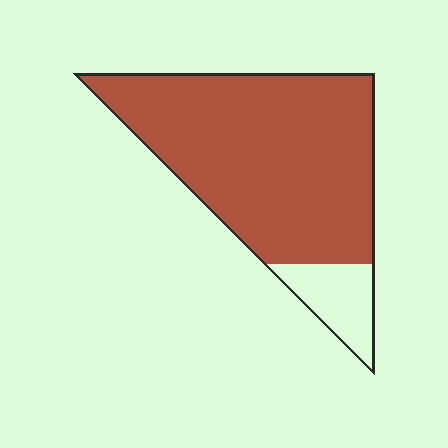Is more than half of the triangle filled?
Yes.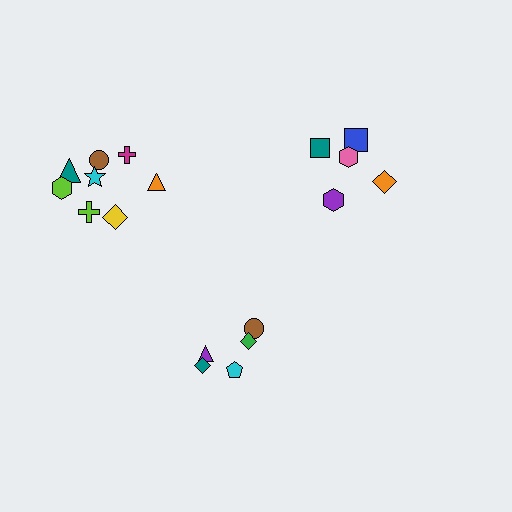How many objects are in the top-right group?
There are 5 objects.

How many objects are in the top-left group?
There are 8 objects.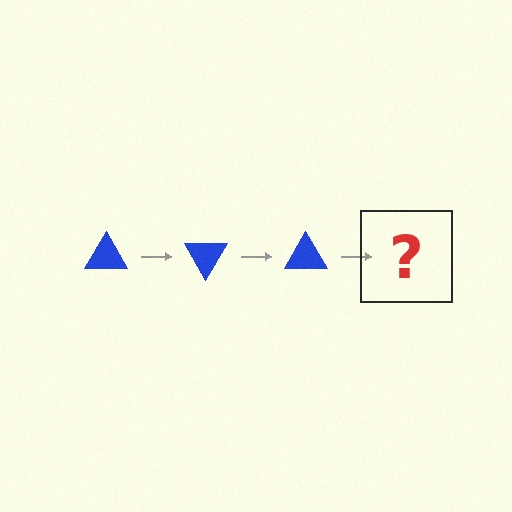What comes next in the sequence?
The next element should be a blue triangle rotated 180 degrees.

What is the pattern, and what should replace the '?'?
The pattern is that the triangle rotates 60 degrees each step. The '?' should be a blue triangle rotated 180 degrees.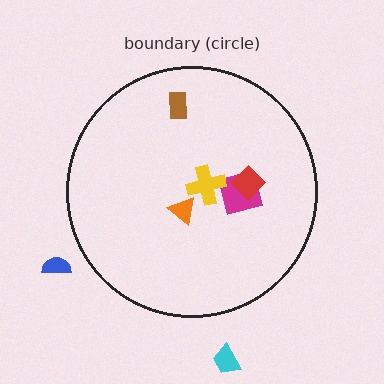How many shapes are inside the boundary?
5 inside, 2 outside.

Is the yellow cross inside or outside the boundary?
Inside.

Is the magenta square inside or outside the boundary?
Inside.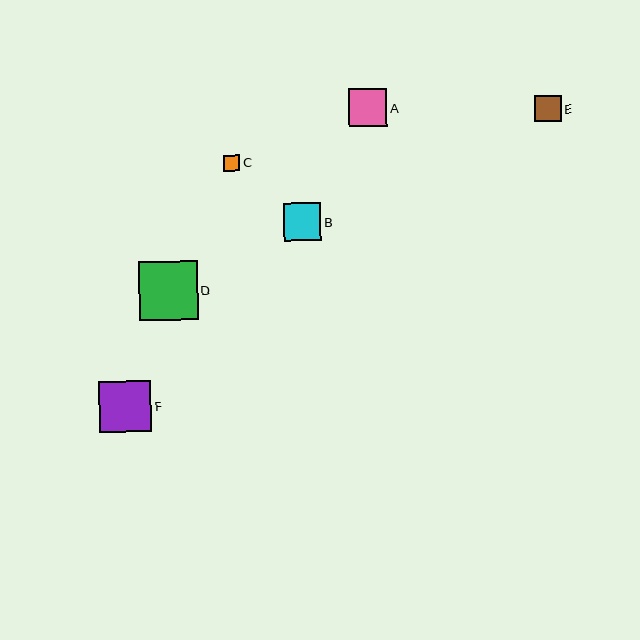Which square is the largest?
Square D is the largest with a size of approximately 59 pixels.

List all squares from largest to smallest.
From largest to smallest: D, F, A, B, E, C.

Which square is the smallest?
Square C is the smallest with a size of approximately 16 pixels.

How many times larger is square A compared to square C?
Square A is approximately 2.4 times the size of square C.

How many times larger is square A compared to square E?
Square A is approximately 1.5 times the size of square E.